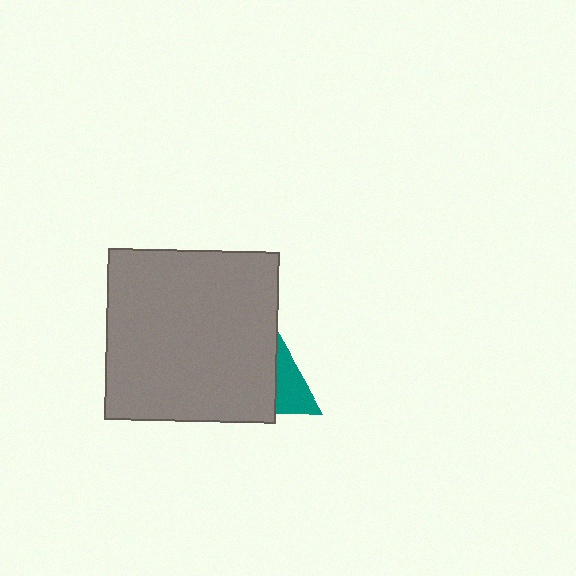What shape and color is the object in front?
The object in front is a gray square.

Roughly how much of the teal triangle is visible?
A small part of it is visible (roughly 32%).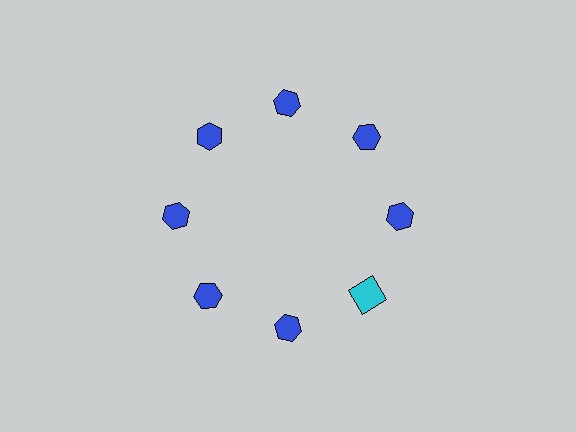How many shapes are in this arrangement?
There are 8 shapes arranged in a ring pattern.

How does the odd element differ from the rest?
It differs in both color (cyan instead of blue) and shape (square instead of hexagon).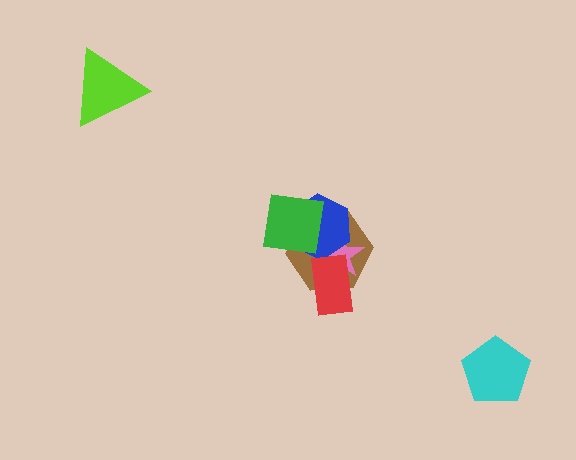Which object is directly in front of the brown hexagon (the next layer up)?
The pink star is directly in front of the brown hexagon.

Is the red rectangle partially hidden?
No, no other shape covers it.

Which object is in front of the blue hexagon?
The green square is in front of the blue hexagon.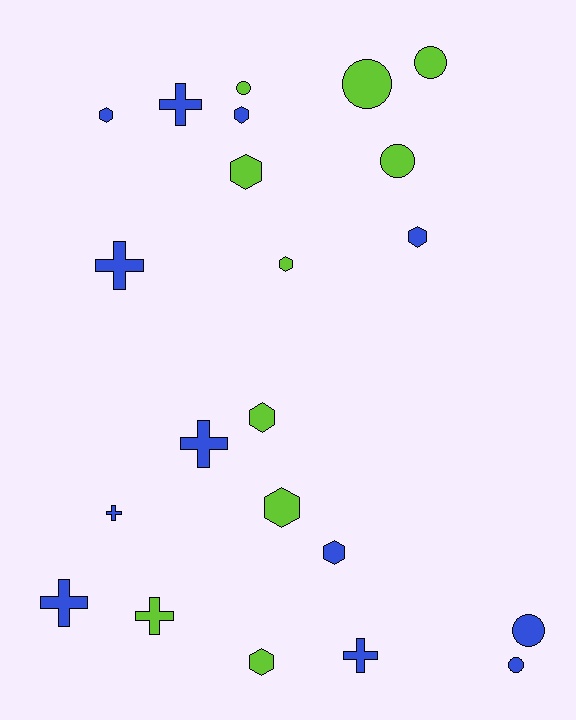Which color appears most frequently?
Blue, with 12 objects.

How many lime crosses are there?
There is 1 lime cross.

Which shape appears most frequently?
Hexagon, with 9 objects.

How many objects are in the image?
There are 22 objects.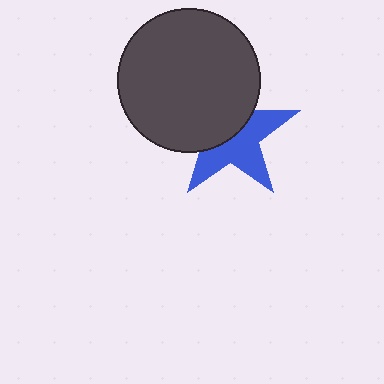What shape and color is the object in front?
The object in front is a dark gray circle.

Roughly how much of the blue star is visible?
About half of it is visible (roughly 52%).